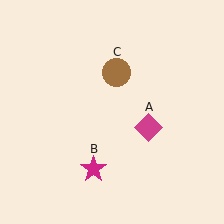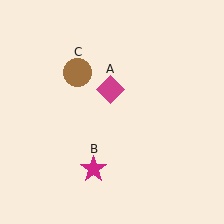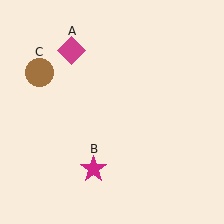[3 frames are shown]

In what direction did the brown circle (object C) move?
The brown circle (object C) moved left.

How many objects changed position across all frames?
2 objects changed position: magenta diamond (object A), brown circle (object C).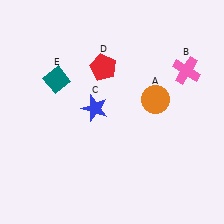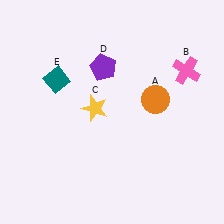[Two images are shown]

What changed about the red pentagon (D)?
In Image 1, D is red. In Image 2, it changed to purple.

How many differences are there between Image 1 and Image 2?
There are 2 differences between the two images.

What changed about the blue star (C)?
In Image 1, C is blue. In Image 2, it changed to yellow.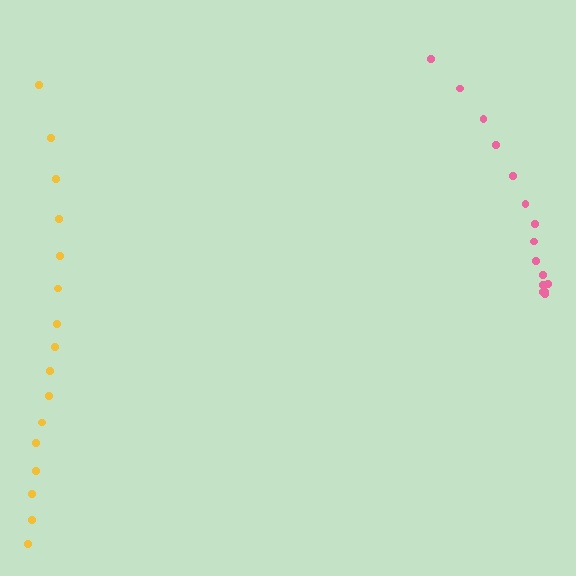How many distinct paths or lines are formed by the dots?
There are 2 distinct paths.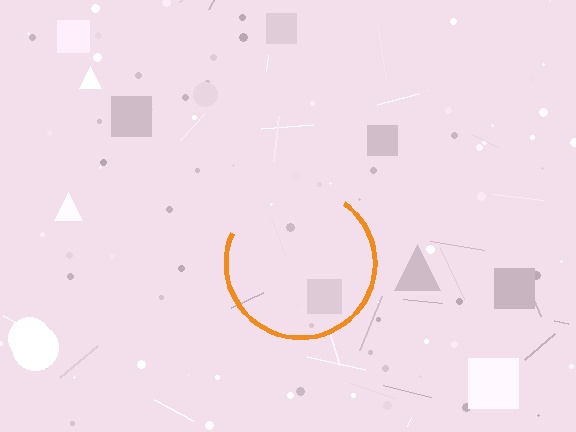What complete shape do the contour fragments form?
The contour fragments form a circle.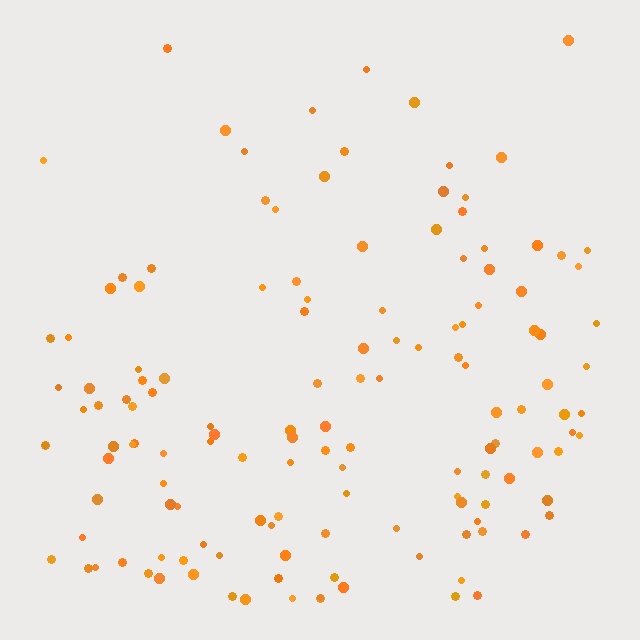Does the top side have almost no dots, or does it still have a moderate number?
Still a moderate number, just noticeably fewer than the bottom.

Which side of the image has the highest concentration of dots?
The bottom.